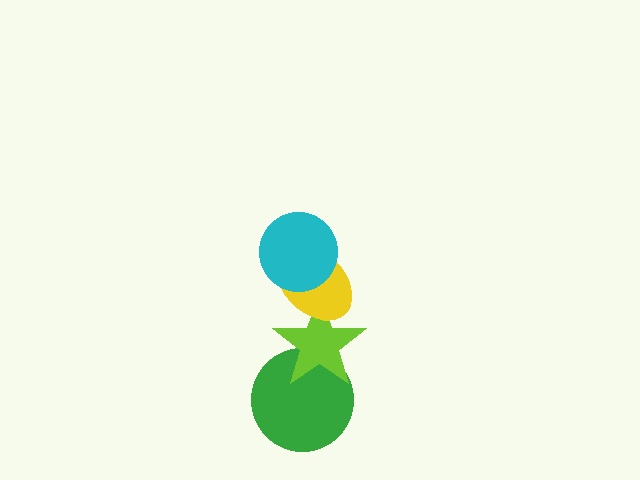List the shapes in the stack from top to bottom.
From top to bottom: the cyan circle, the yellow ellipse, the lime star, the green circle.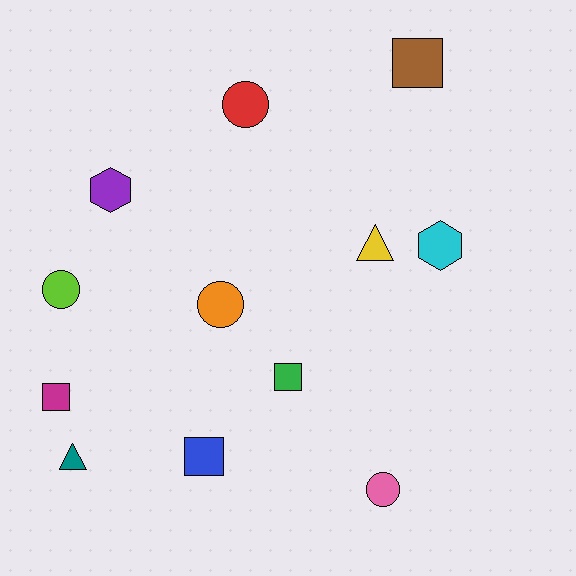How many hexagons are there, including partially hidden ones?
There are 2 hexagons.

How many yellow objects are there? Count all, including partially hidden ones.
There is 1 yellow object.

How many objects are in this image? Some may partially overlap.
There are 12 objects.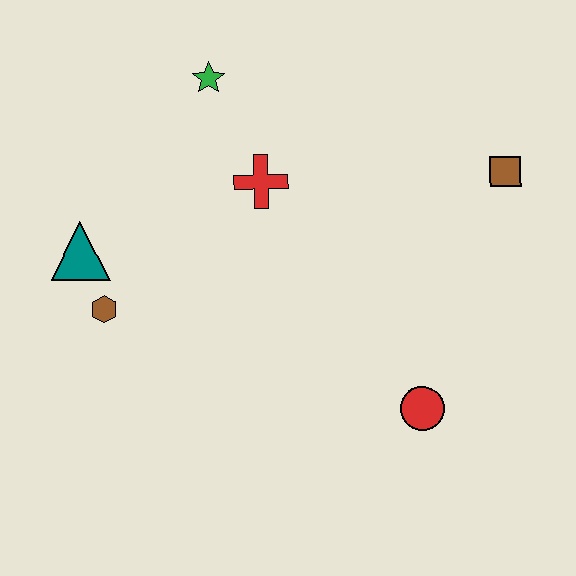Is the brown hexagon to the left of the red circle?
Yes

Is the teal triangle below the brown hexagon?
No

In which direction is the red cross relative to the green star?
The red cross is below the green star.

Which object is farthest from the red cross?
The red circle is farthest from the red cross.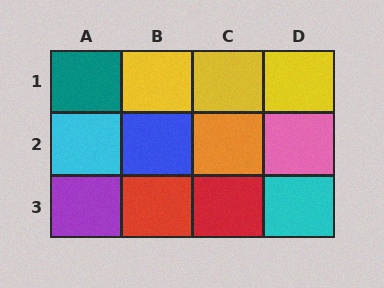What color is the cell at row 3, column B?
Red.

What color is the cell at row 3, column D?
Cyan.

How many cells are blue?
1 cell is blue.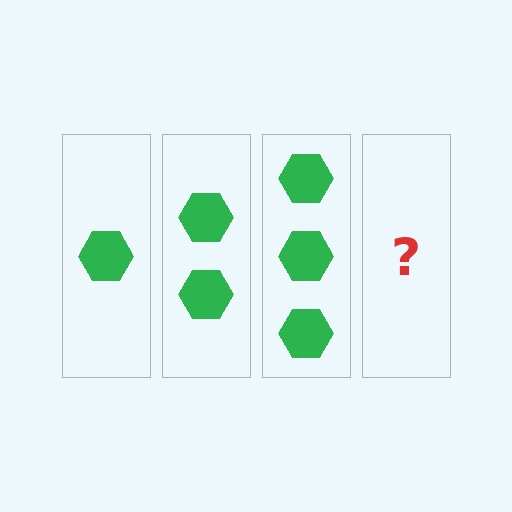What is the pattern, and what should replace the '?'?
The pattern is that each step adds one more hexagon. The '?' should be 4 hexagons.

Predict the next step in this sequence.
The next step is 4 hexagons.